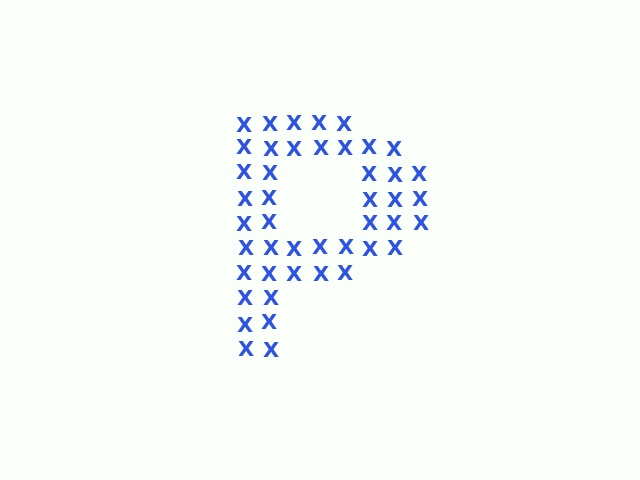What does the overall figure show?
The overall figure shows the letter P.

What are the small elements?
The small elements are letter X's.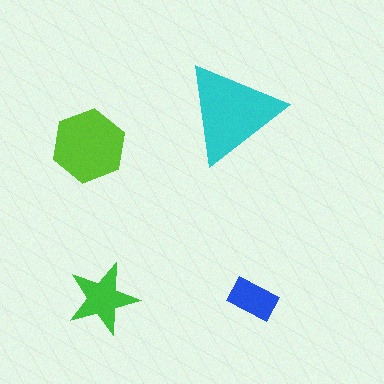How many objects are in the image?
There are 4 objects in the image.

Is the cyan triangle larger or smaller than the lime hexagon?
Larger.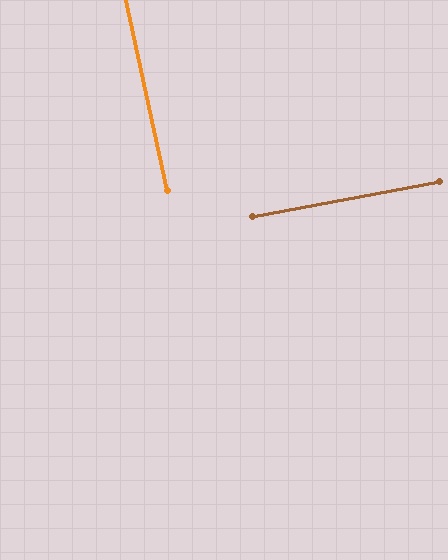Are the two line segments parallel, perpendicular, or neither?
Perpendicular — they meet at approximately 89°.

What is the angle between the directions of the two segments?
Approximately 89 degrees.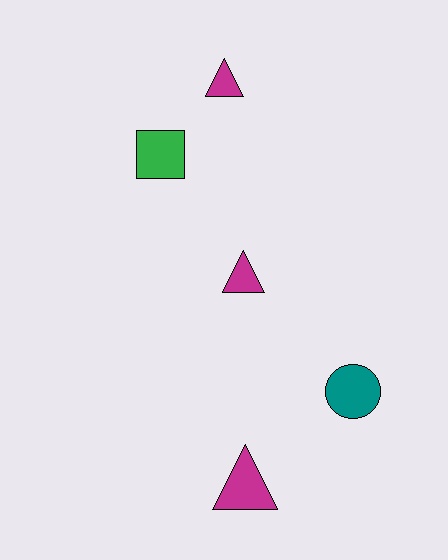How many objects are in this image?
There are 5 objects.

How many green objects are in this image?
There is 1 green object.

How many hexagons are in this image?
There are no hexagons.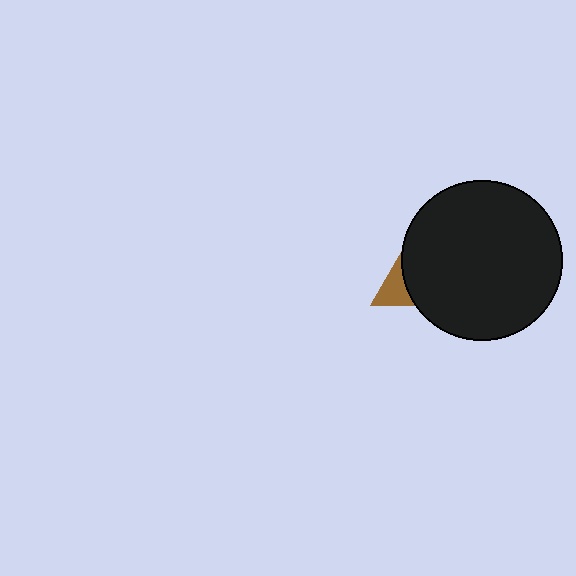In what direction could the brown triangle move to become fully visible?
The brown triangle could move left. That would shift it out from behind the black circle entirely.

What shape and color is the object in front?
The object in front is a black circle.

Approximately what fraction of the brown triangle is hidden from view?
Roughly 70% of the brown triangle is hidden behind the black circle.